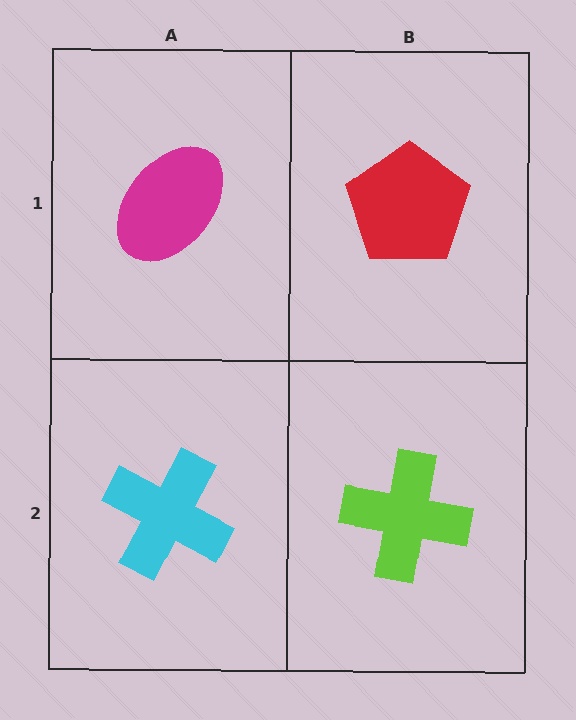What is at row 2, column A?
A cyan cross.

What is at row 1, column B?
A red pentagon.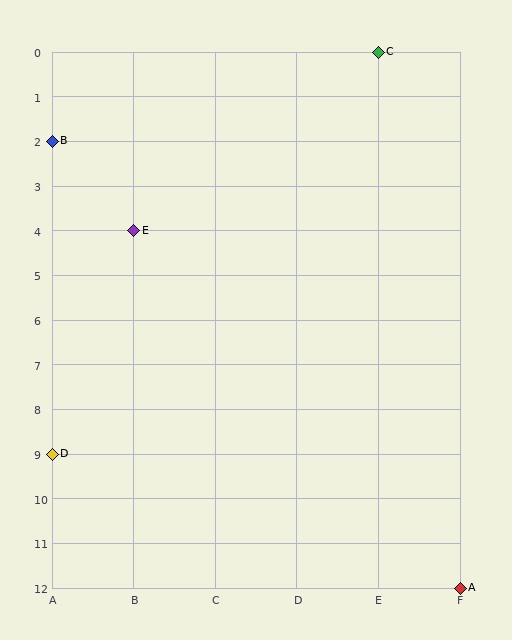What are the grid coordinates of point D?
Point D is at grid coordinates (A, 9).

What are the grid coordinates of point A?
Point A is at grid coordinates (F, 12).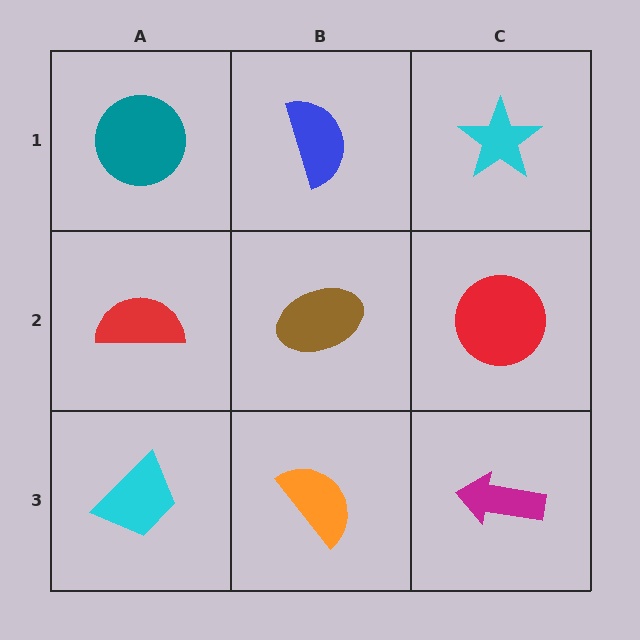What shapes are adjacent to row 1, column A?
A red semicircle (row 2, column A), a blue semicircle (row 1, column B).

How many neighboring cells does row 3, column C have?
2.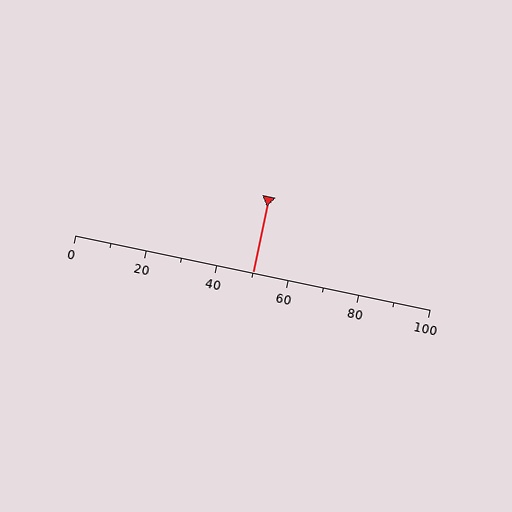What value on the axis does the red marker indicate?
The marker indicates approximately 50.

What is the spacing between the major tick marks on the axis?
The major ticks are spaced 20 apart.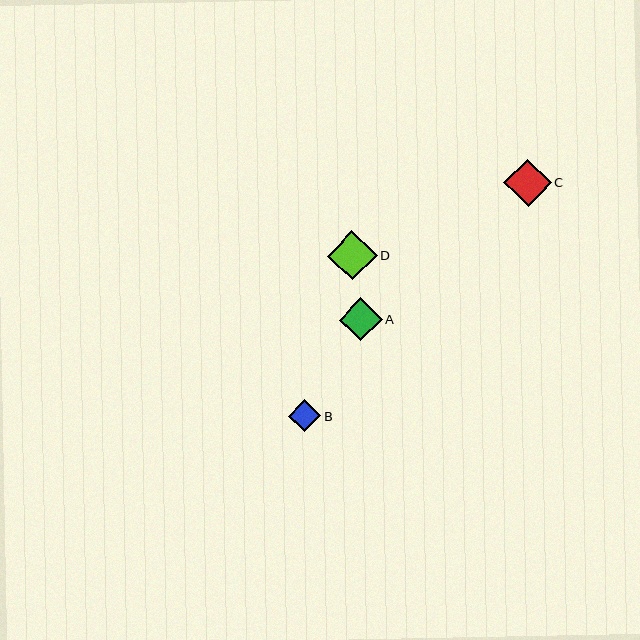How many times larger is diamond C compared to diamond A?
Diamond C is approximately 1.1 times the size of diamond A.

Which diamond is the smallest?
Diamond B is the smallest with a size of approximately 32 pixels.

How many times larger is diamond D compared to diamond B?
Diamond D is approximately 1.5 times the size of diamond B.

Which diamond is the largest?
Diamond D is the largest with a size of approximately 49 pixels.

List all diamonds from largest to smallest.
From largest to smallest: D, C, A, B.